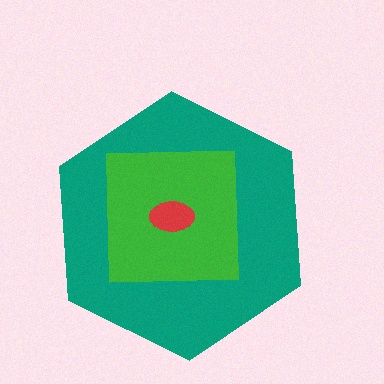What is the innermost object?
The red ellipse.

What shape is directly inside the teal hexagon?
The green square.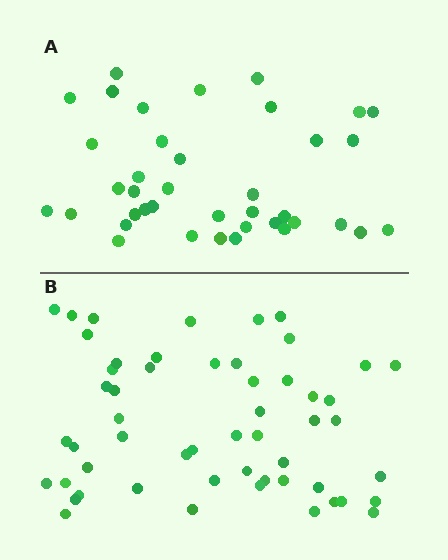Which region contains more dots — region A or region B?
Region B (the bottom region) has more dots.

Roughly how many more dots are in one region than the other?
Region B has approximately 15 more dots than region A.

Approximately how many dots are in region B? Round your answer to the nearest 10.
About 50 dots. (The exact count is 54, which rounds to 50.)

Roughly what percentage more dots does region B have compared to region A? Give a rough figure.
About 40% more.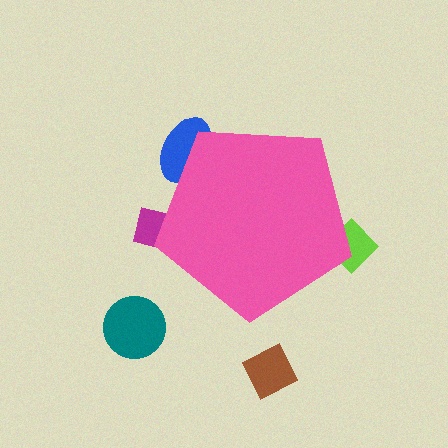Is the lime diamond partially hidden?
Yes, the lime diamond is partially hidden behind the pink pentagon.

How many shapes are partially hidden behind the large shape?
3 shapes are partially hidden.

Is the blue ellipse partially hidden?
Yes, the blue ellipse is partially hidden behind the pink pentagon.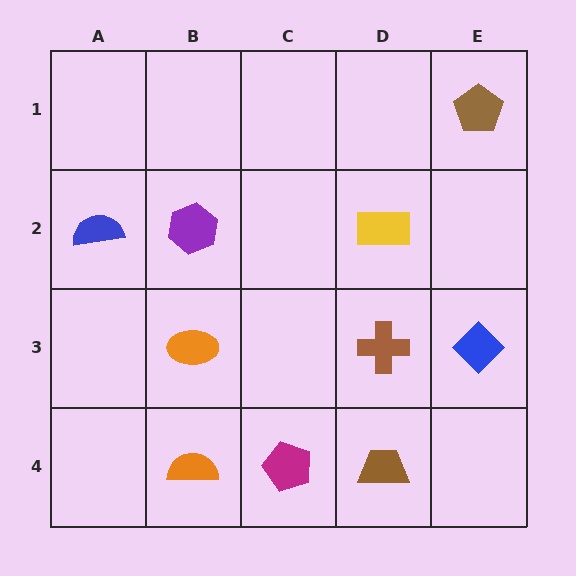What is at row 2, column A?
A blue semicircle.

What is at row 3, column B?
An orange ellipse.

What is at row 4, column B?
An orange semicircle.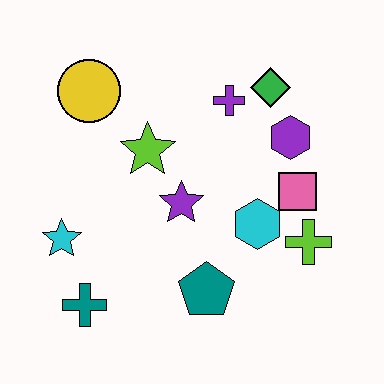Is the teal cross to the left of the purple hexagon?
Yes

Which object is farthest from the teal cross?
The green diamond is farthest from the teal cross.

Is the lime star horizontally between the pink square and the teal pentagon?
No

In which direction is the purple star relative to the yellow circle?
The purple star is below the yellow circle.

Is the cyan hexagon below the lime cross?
No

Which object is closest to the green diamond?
The purple cross is closest to the green diamond.